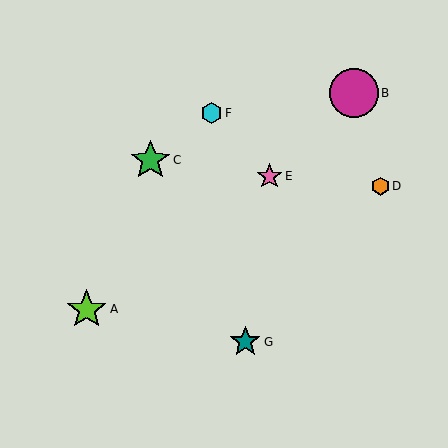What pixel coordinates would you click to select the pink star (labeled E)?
Click at (269, 176) to select the pink star E.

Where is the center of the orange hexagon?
The center of the orange hexagon is at (380, 186).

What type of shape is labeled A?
Shape A is a lime star.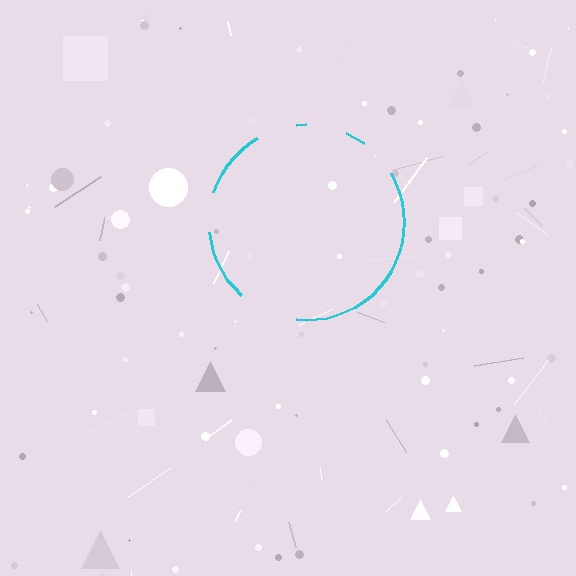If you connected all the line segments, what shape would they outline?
They would outline a circle.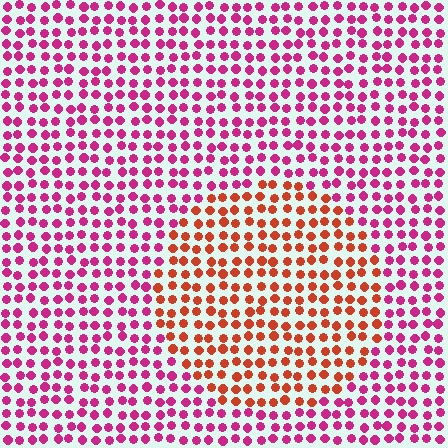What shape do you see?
I see a circle.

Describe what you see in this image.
The image is filled with small magenta elements in a uniform arrangement. A circle-shaped region is visible where the elements are tinted to a slightly different hue, forming a subtle color boundary.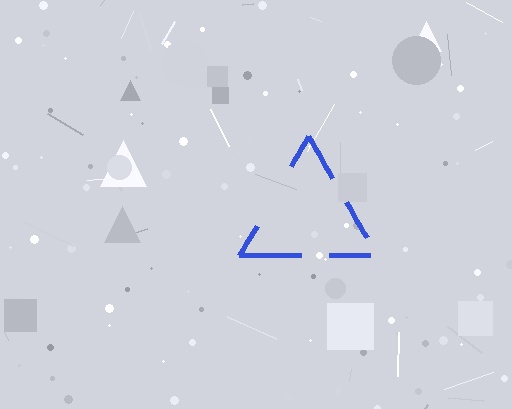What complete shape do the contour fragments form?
The contour fragments form a triangle.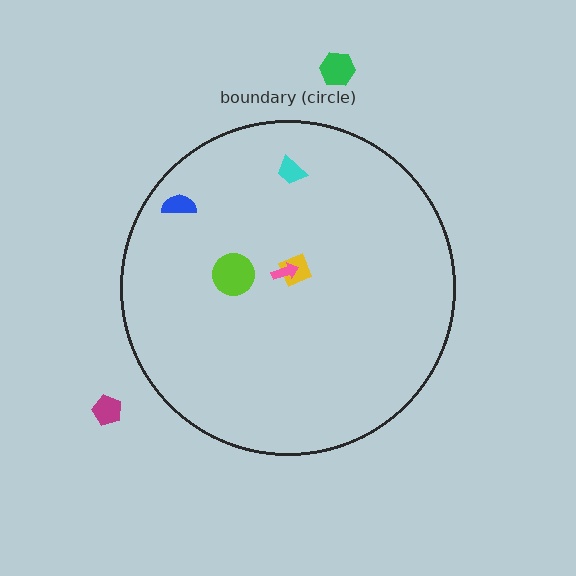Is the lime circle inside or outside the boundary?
Inside.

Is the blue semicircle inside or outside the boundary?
Inside.